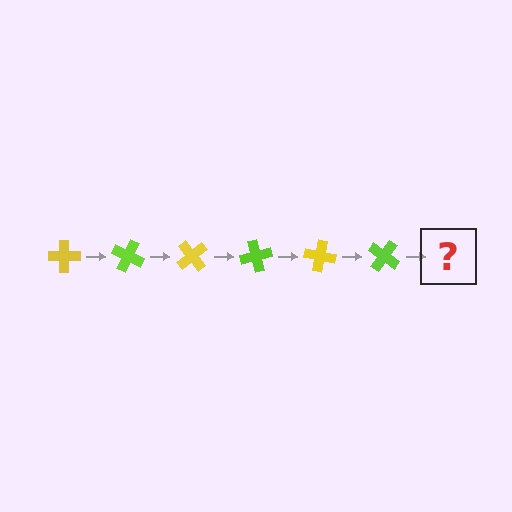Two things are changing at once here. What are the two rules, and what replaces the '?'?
The two rules are that it rotates 25 degrees each step and the color cycles through yellow and lime. The '?' should be a yellow cross, rotated 150 degrees from the start.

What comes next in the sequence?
The next element should be a yellow cross, rotated 150 degrees from the start.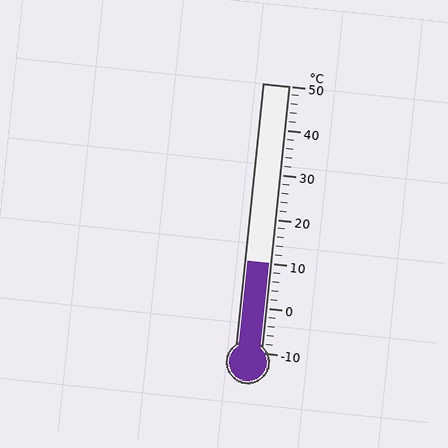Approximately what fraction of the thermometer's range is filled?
The thermometer is filled to approximately 35% of its range.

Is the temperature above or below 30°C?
The temperature is below 30°C.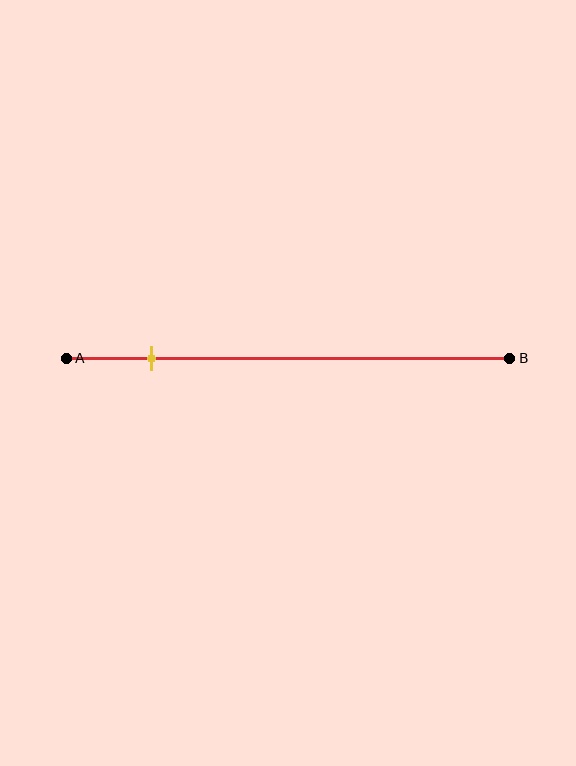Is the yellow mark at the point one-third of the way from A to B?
No, the mark is at about 20% from A, not at the 33% one-third point.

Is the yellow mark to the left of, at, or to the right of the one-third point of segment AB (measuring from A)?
The yellow mark is to the left of the one-third point of segment AB.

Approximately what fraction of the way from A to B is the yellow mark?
The yellow mark is approximately 20% of the way from A to B.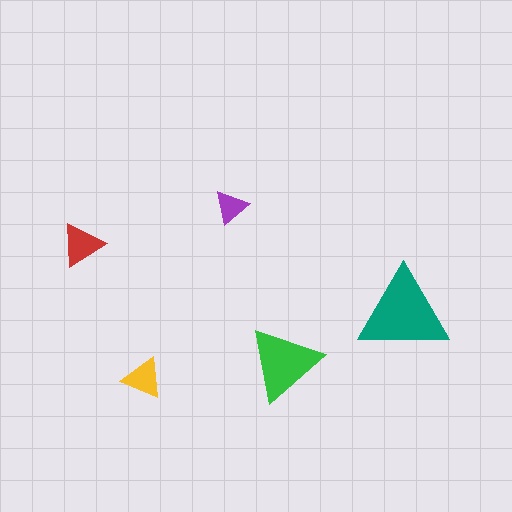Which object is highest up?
The purple triangle is topmost.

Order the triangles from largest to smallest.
the teal one, the green one, the red one, the yellow one, the purple one.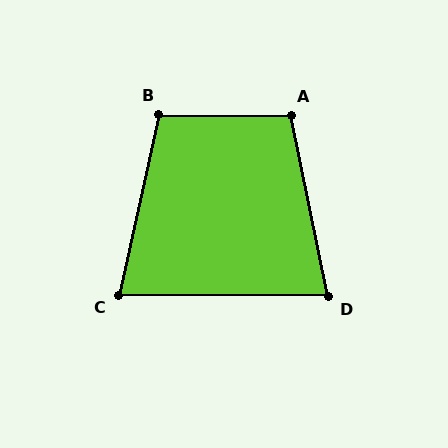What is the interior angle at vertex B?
Approximately 102 degrees (obtuse).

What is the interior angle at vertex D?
Approximately 78 degrees (acute).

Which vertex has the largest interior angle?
A, at approximately 102 degrees.